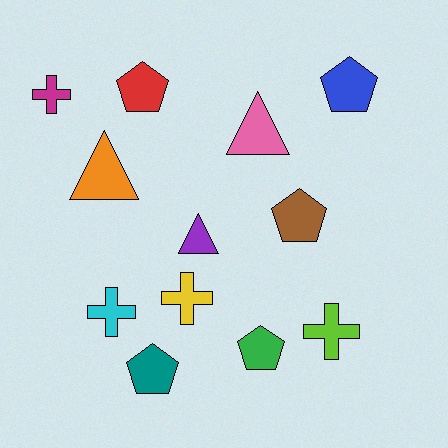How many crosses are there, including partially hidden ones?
There are 4 crosses.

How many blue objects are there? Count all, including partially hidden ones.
There is 1 blue object.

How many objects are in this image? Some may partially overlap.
There are 12 objects.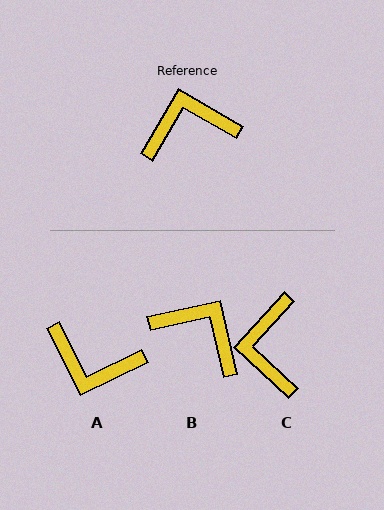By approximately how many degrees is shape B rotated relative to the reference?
Approximately 47 degrees clockwise.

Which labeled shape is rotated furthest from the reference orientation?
A, about 147 degrees away.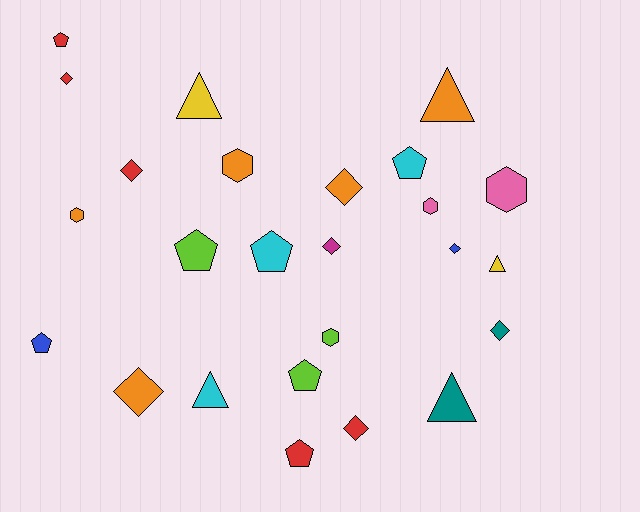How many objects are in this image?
There are 25 objects.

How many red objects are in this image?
There are 5 red objects.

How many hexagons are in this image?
There are 5 hexagons.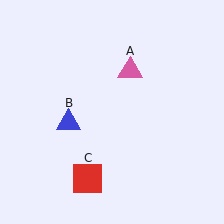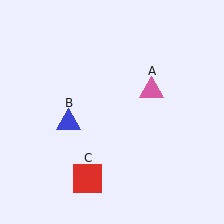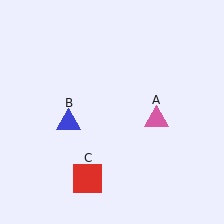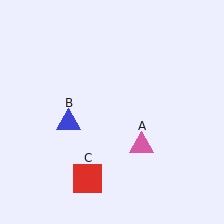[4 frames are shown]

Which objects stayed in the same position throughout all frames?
Blue triangle (object B) and red square (object C) remained stationary.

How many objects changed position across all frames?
1 object changed position: pink triangle (object A).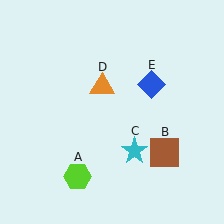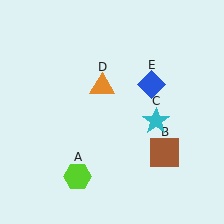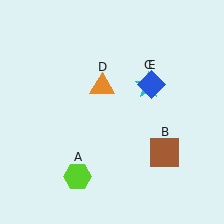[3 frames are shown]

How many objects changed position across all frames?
1 object changed position: cyan star (object C).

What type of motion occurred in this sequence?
The cyan star (object C) rotated counterclockwise around the center of the scene.